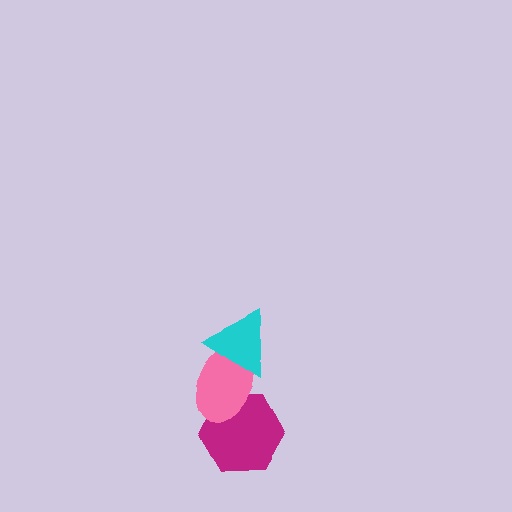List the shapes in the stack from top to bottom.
From top to bottom: the cyan triangle, the pink ellipse, the magenta hexagon.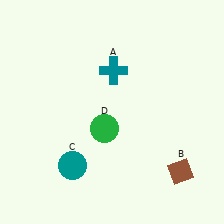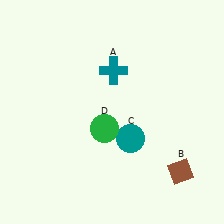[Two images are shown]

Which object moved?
The teal circle (C) moved right.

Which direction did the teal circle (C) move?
The teal circle (C) moved right.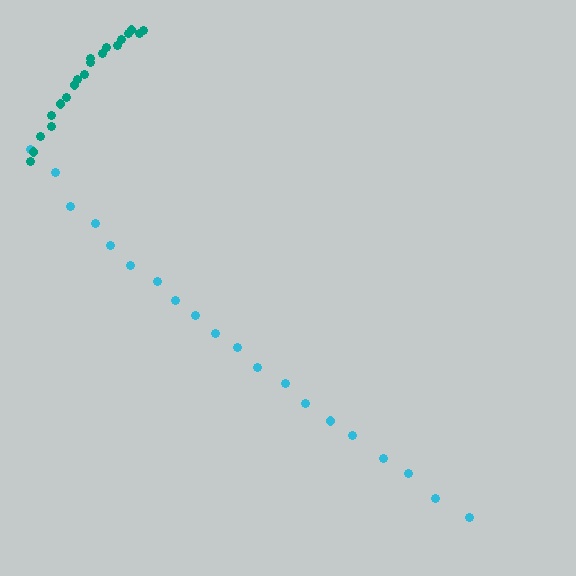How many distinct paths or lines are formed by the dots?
There are 2 distinct paths.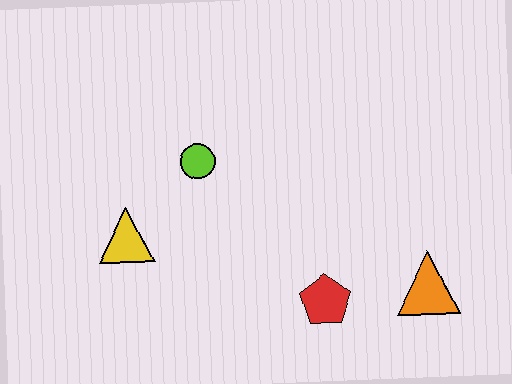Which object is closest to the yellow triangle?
The lime circle is closest to the yellow triangle.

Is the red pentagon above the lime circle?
No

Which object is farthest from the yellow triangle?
The orange triangle is farthest from the yellow triangle.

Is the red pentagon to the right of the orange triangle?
No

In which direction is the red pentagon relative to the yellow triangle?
The red pentagon is to the right of the yellow triangle.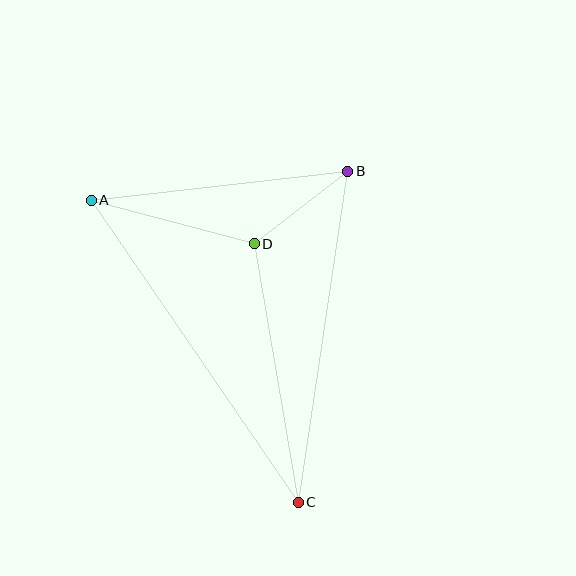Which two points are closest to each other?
Points B and D are closest to each other.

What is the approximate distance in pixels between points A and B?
The distance between A and B is approximately 258 pixels.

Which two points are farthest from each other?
Points A and C are farthest from each other.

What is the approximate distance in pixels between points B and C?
The distance between B and C is approximately 334 pixels.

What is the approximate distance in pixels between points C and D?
The distance between C and D is approximately 262 pixels.